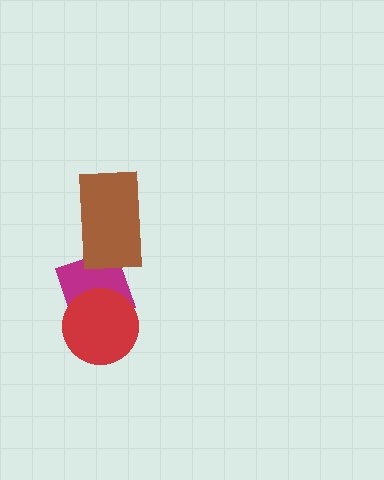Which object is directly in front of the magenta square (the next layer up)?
The red circle is directly in front of the magenta square.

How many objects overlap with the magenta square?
2 objects overlap with the magenta square.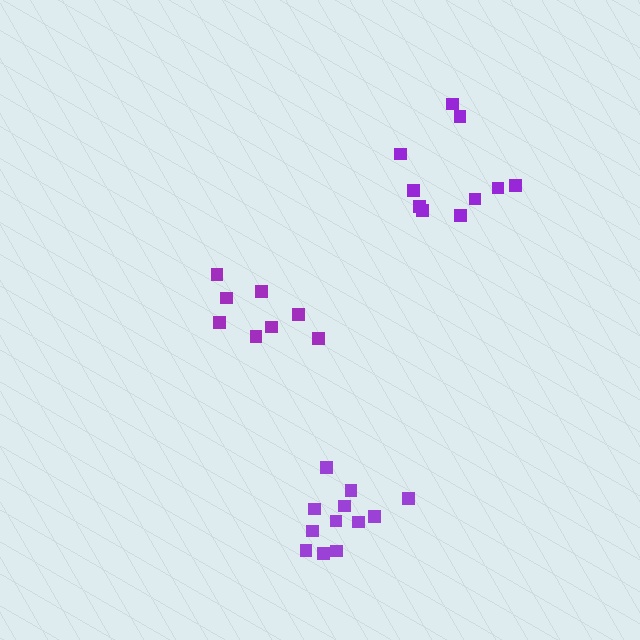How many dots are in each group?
Group 1: 8 dots, Group 2: 10 dots, Group 3: 12 dots (30 total).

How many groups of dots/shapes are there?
There are 3 groups.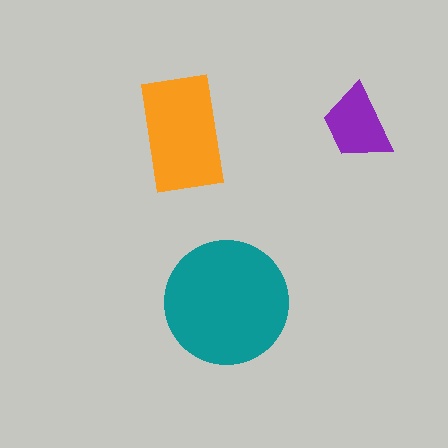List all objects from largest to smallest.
The teal circle, the orange rectangle, the purple trapezoid.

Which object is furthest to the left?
The orange rectangle is leftmost.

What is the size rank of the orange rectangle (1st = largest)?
2nd.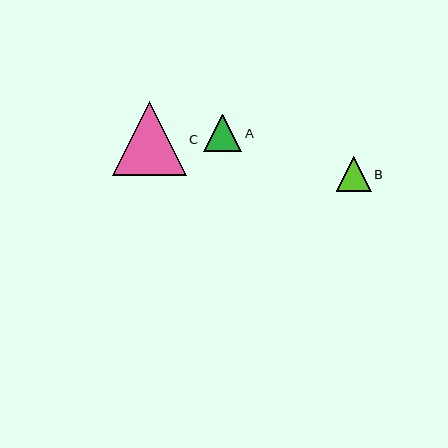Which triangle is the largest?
Triangle C is the largest with a size of approximately 74 pixels.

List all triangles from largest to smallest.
From largest to smallest: C, A, B.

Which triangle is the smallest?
Triangle B is the smallest with a size of approximately 35 pixels.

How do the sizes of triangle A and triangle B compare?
Triangle A and triangle B are approximately the same size.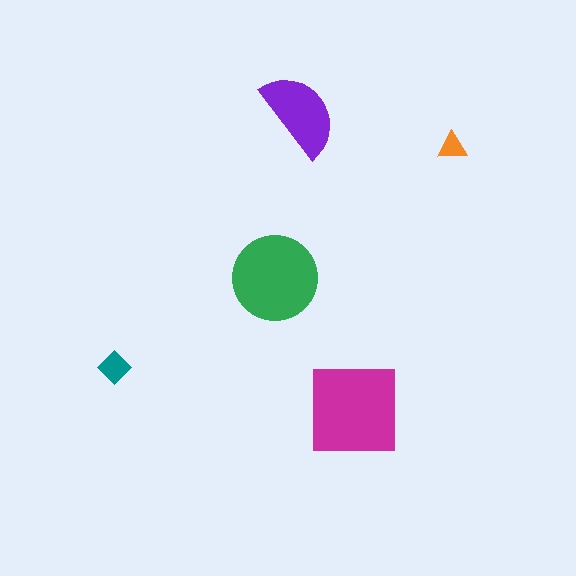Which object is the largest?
The magenta square.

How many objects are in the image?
There are 5 objects in the image.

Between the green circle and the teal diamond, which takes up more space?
The green circle.